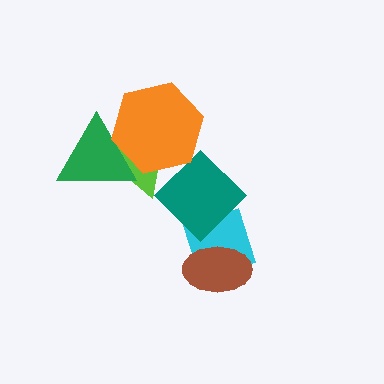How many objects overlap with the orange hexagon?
3 objects overlap with the orange hexagon.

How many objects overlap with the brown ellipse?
1 object overlaps with the brown ellipse.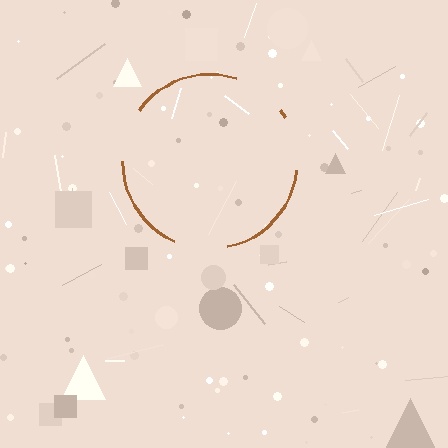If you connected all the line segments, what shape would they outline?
They would outline a circle.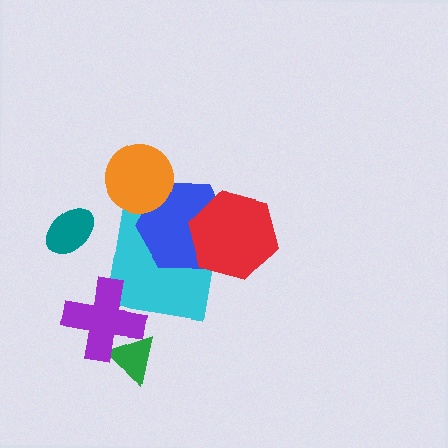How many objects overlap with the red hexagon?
2 objects overlap with the red hexagon.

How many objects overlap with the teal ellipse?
0 objects overlap with the teal ellipse.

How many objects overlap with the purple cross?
2 objects overlap with the purple cross.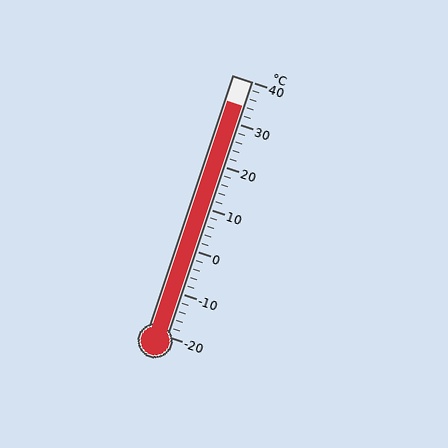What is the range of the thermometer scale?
The thermometer scale ranges from -20°C to 40°C.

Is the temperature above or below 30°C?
The temperature is above 30°C.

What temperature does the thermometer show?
The thermometer shows approximately 34°C.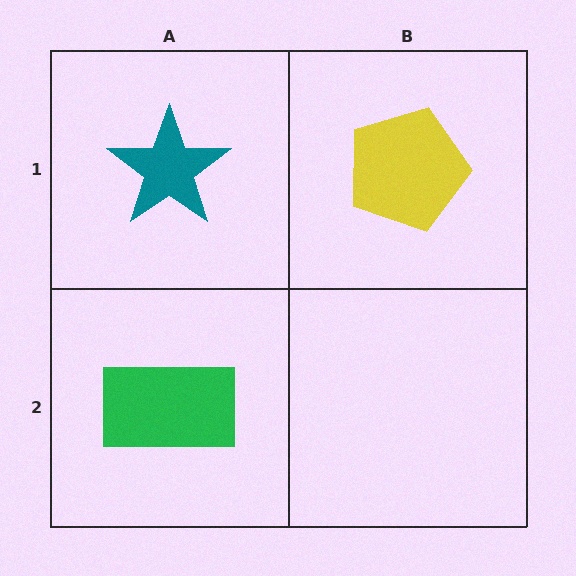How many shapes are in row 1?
2 shapes.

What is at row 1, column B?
A yellow pentagon.